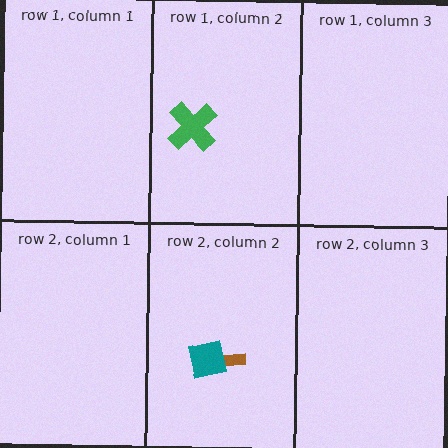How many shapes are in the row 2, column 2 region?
2.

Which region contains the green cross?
The row 1, column 2 region.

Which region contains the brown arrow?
The row 2, column 2 region.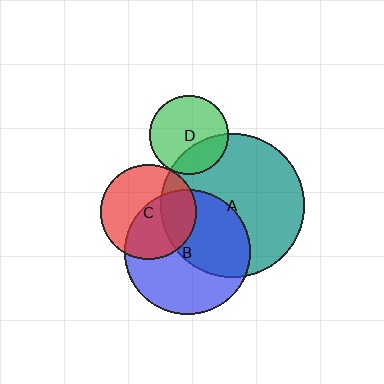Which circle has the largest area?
Circle A (teal).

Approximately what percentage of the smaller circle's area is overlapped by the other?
Approximately 5%.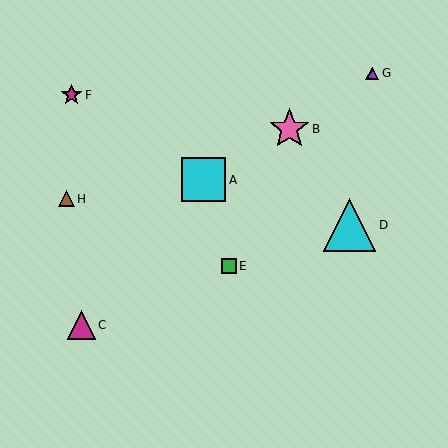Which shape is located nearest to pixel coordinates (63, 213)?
The brown triangle (labeled H) at (66, 199) is nearest to that location.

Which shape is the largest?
The cyan triangle (labeled D) is the largest.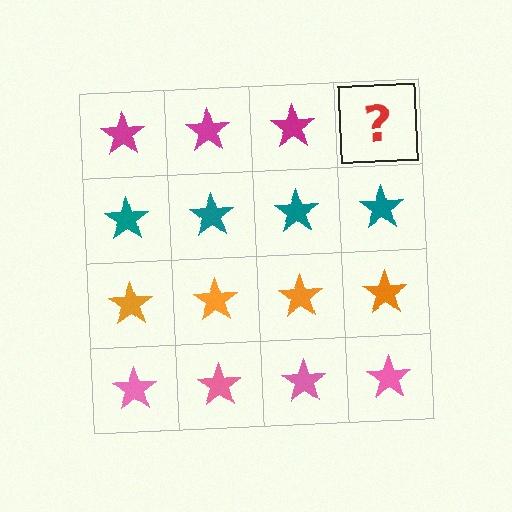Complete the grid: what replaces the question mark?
The question mark should be replaced with a magenta star.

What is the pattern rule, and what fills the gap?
The rule is that each row has a consistent color. The gap should be filled with a magenta star.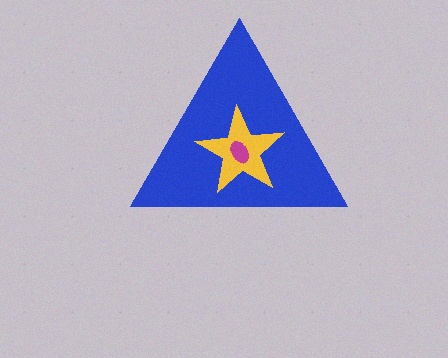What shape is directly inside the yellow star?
The magenta ellipse.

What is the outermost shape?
The blue triangle.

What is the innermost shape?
The magenta ellipse.